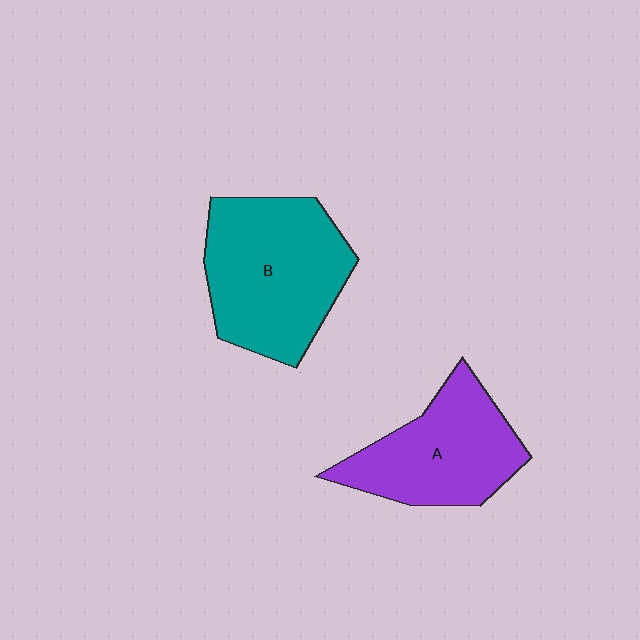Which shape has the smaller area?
Shape A (purple).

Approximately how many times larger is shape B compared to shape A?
Approximately 1.3 times.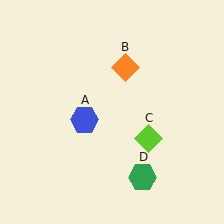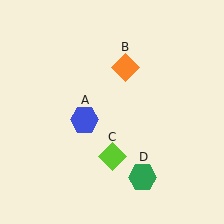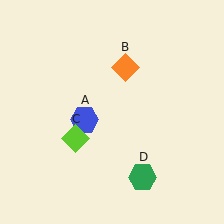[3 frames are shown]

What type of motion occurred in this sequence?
The lime diamond (object C) rotated clockwise around the center of the scene.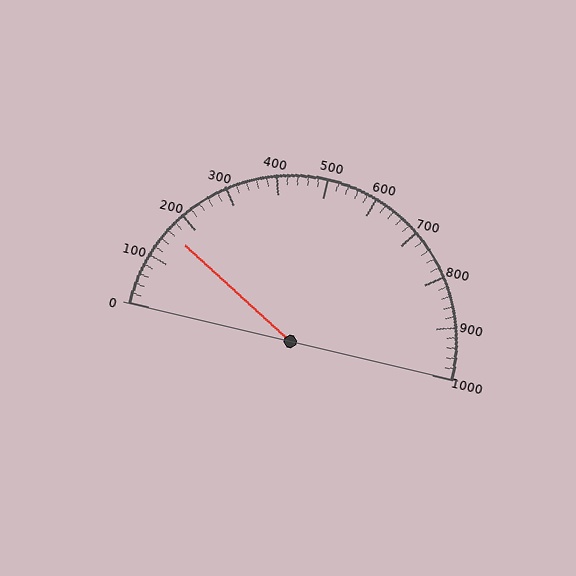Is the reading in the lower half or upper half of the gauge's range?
The reading is in the lower half of the range (0 to 1000).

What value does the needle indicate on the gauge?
The needle indicates approximately 160.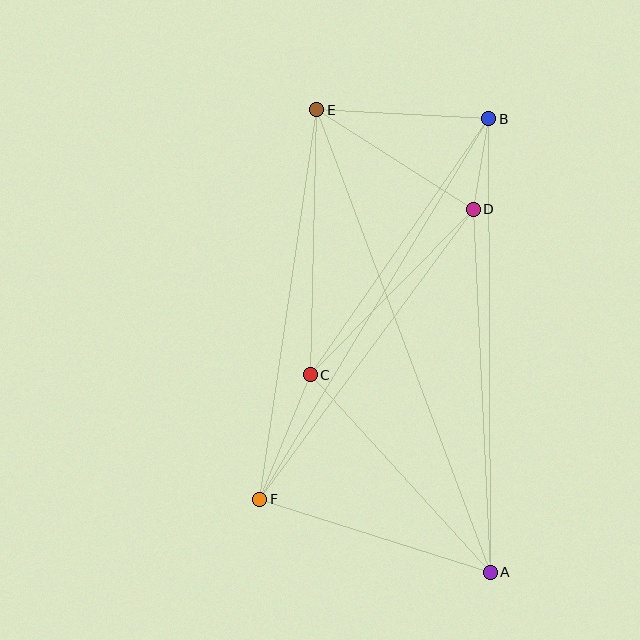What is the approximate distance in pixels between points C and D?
The distance between C and D is approximately 233 pixels.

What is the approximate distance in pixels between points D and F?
The distance between D and F is approximately 360 pixels.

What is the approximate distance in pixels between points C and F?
The distance between C and F is approximately 134 pixels.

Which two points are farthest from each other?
Points A and E are farthest from each other.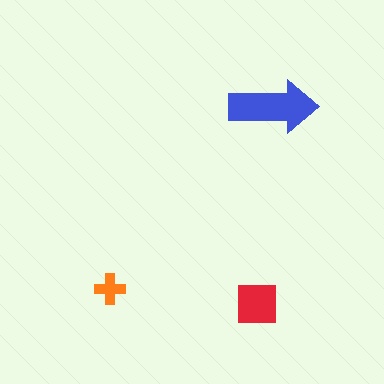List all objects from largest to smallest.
The blue arrow, the red square, the orange cross.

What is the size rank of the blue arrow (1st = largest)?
1st.